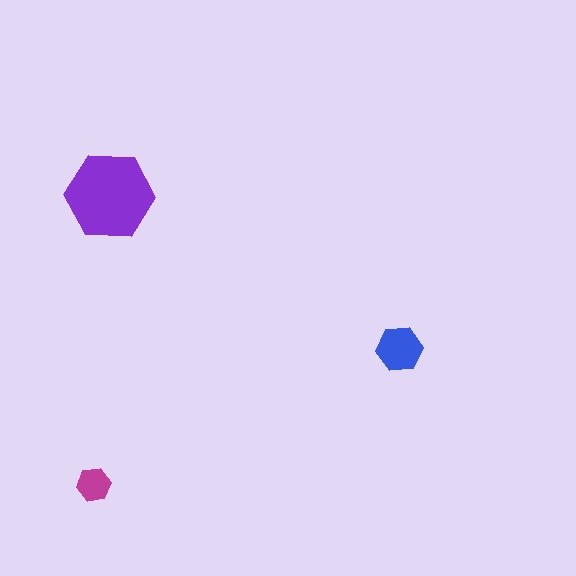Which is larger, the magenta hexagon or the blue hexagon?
The blue one.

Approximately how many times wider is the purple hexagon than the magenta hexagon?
About 2.5 times wider.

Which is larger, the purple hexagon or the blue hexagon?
The purple one.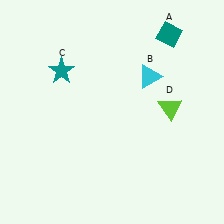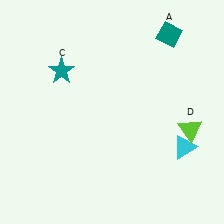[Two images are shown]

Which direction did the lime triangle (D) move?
The lime triangle (D) moved down.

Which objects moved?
The objects that moved are: the cyan triangle (B), the lime triangle (D).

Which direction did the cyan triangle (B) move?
The cyan triangle (B) moved down.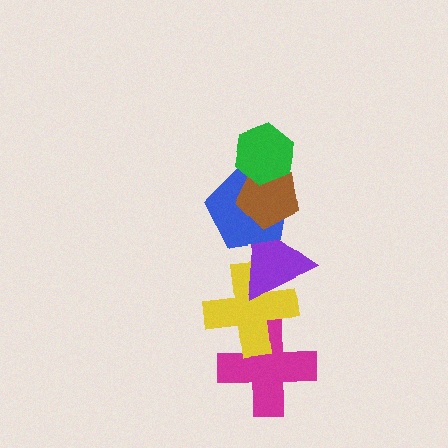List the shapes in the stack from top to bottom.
From top to bottom: the green hexagon, the brown pentagon, the blue pentagon, the purple triangle, the yellow cross, the magenta cross.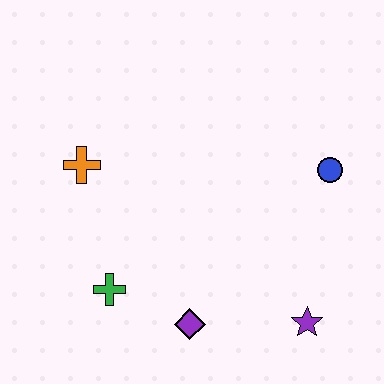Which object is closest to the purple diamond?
The green cross is closest to the purple diamond.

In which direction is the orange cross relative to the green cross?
The orange cross is above the green cross.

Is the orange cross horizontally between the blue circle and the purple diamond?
No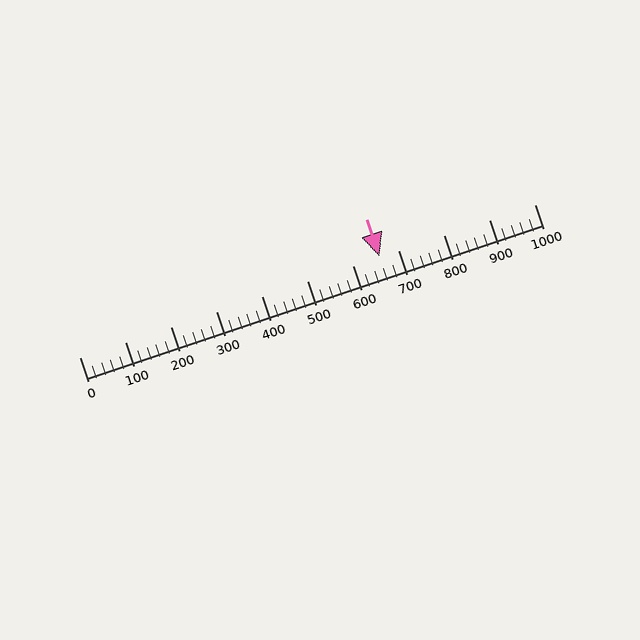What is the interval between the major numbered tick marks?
The major tick marks are spaced 100 units apart.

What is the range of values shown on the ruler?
The ruler shows values from 0 to 1000.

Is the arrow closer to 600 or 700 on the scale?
The arrow is closer to 700.